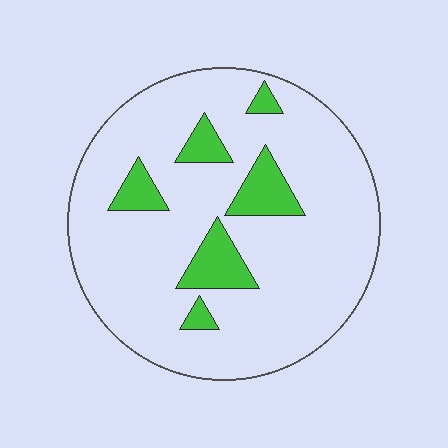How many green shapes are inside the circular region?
6.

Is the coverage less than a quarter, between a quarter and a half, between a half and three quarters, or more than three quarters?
Less than a quarter.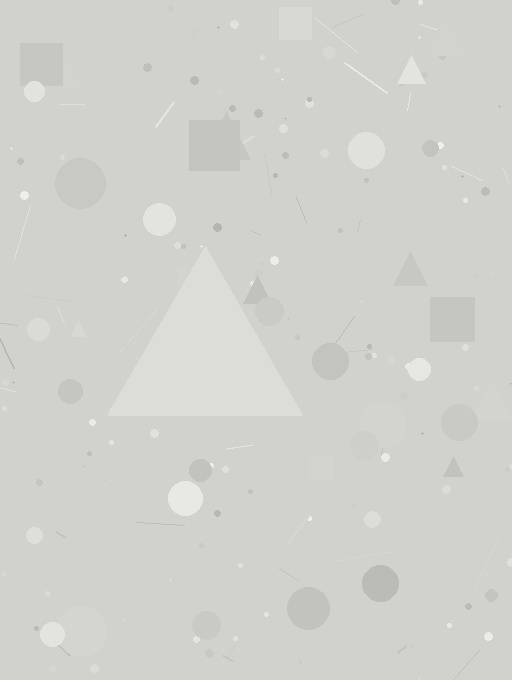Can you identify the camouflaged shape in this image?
The camouflaged shape is a triangle.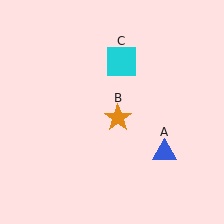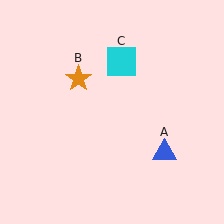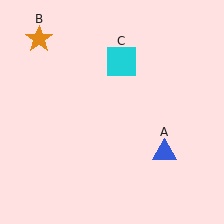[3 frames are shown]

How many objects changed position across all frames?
1 object changed position: orange star (object B).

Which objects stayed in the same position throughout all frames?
Blue triangle (object A) and cyan square (object C) remained stationary.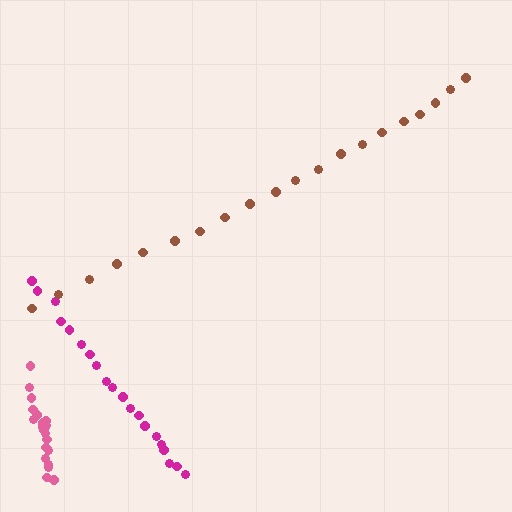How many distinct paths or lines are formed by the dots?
There are 3 distinct paths.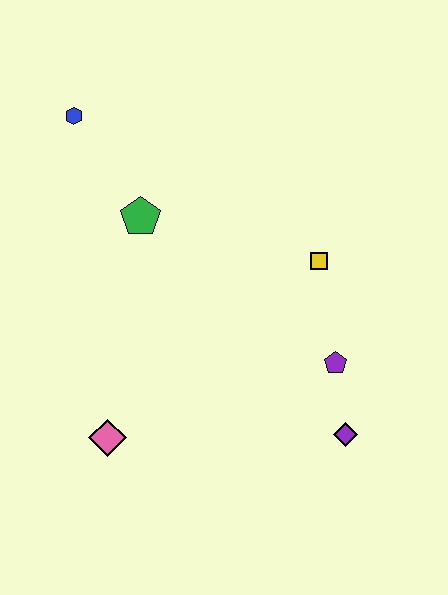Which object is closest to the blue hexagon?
The green pentagon is closest to the blue hexagon.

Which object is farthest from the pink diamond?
The blue hexagon is farthest from the pink diamond.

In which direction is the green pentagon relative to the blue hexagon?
The green pentagon is below the blue hexagon.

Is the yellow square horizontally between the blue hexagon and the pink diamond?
No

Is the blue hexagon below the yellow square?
No